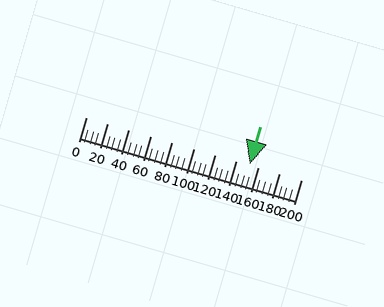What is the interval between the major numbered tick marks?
The major tick marks are spaced 20 units apart.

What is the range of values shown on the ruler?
The ruler shows values from 0 to 200.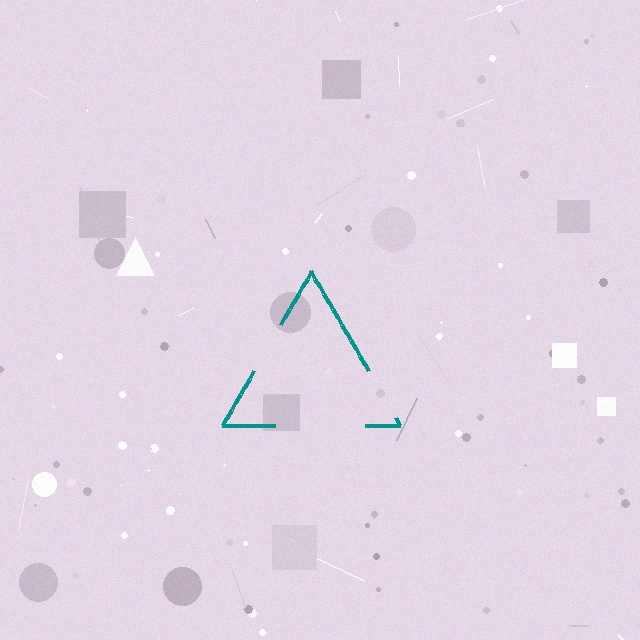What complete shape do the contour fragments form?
The contour fragments form a triangle.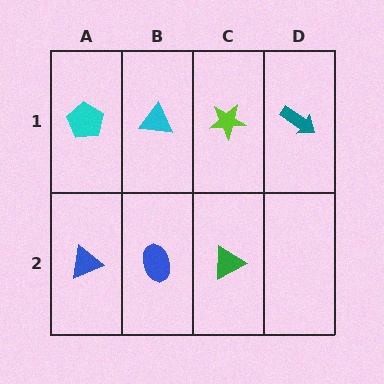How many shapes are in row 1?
4 shapes.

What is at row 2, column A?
A blue triangle.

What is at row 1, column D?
A teal arrow.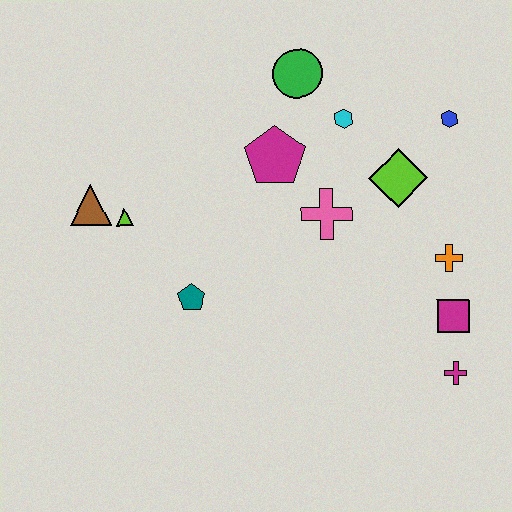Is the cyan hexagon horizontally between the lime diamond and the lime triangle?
Yes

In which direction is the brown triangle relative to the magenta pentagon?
The brown triangle is to the left of the magenta pentagon.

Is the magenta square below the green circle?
Yes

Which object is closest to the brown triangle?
The lime triangle is closest to the brown triangle.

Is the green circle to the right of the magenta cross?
No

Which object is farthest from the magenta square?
The brown triangle is farthest from the magenta square.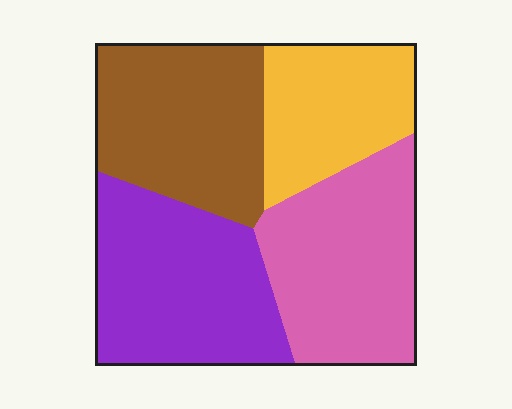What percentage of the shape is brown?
Brown covers roughly 25% of the shape.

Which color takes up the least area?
Yellow, at roughly 20%.